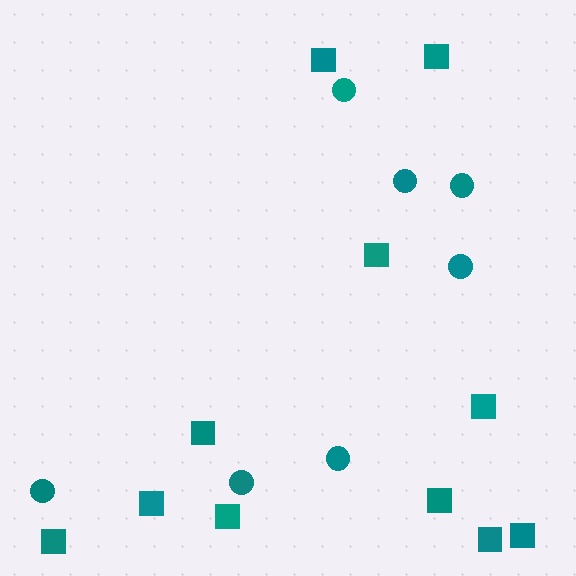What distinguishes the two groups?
There are 2 groups: one group of squares (11) and one group of circles (7).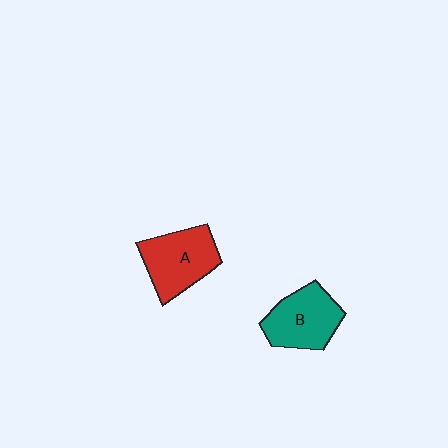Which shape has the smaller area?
Shape B (teal).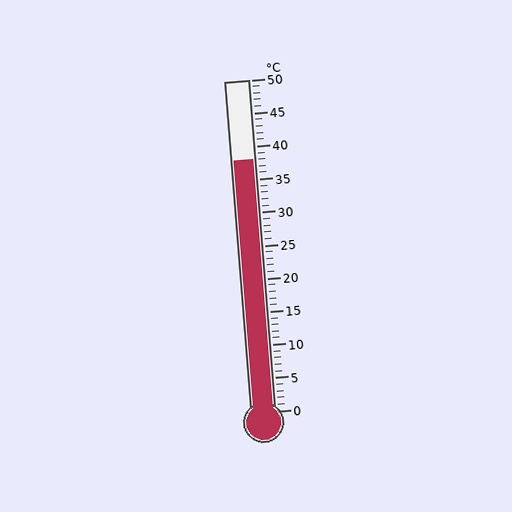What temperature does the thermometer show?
The thermometer shows approximately 38°C.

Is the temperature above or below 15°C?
The temperature is above 15°C.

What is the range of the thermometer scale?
The thermometer scale ranges from 0°C to 50°C.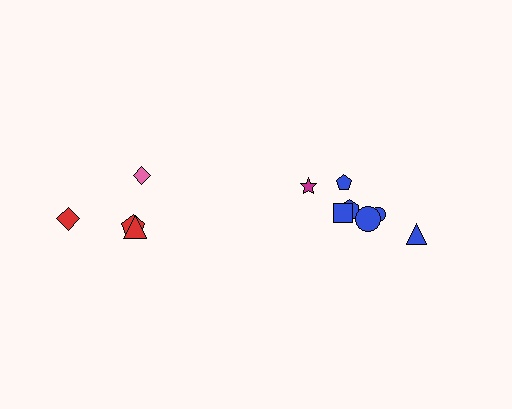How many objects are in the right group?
There are 7 objects.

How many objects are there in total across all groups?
There are 11 objects.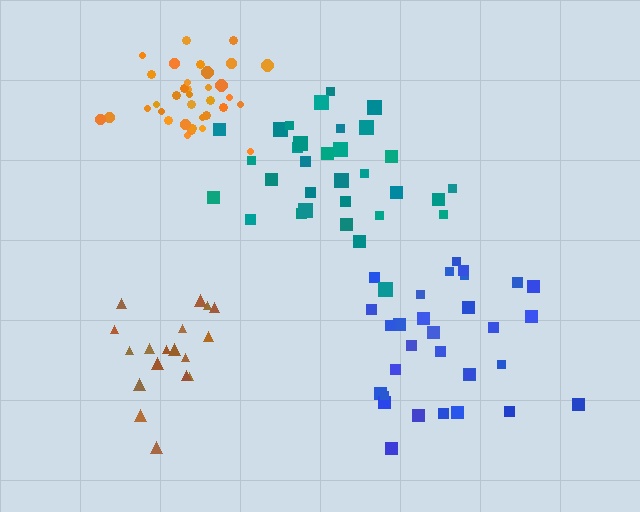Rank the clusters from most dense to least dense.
orange, teal, blue, brown.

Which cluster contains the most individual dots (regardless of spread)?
Orange (35).